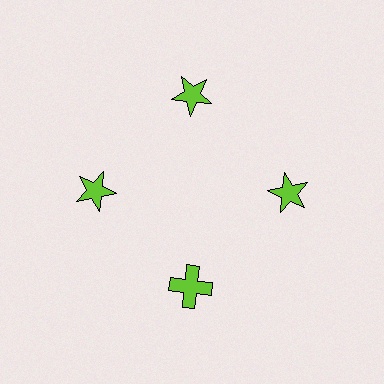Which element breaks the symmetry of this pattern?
The lime cross at roughly the 6 o'clock position breaks the symmetry. All other shapes are lime stars.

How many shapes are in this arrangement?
There are 4 shapes arranged in a ring pattern.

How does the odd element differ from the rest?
It has a different shape: cross instead of star.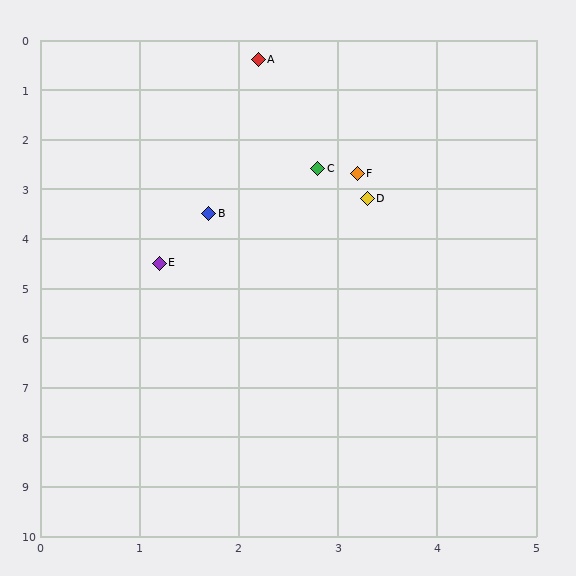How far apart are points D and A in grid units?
Points D and A are about 3.0 grid units apart.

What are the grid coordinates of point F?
Point F is at approximately (3.2, 2.7).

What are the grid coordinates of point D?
Point D is at approximately (3.3, 3.2).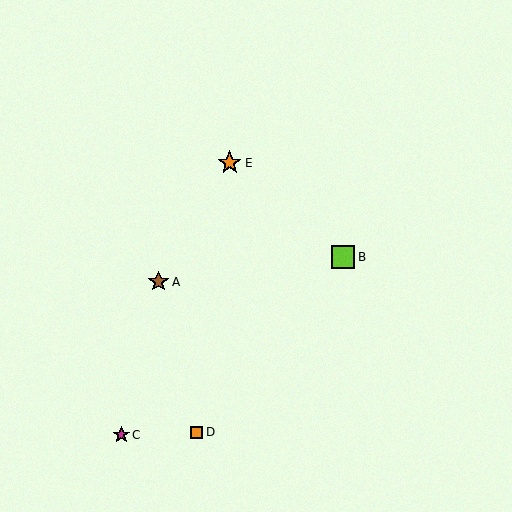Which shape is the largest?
The orange star (labeled E) is the largest.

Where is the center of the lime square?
The center of the lime square is at (343, 257).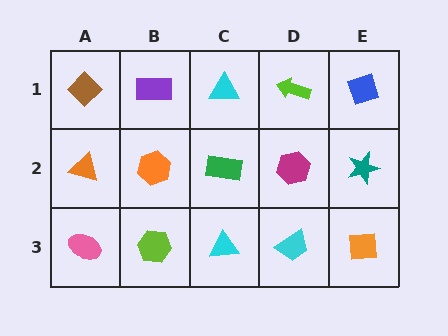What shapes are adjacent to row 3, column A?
An orange triangle (row 2, column A), a lime hexagon (row 3, column B).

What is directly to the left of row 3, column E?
A cyan trapezoid.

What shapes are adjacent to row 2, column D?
A lime arrow (row 1, column D), a cyan trapezoid (row 3, column D), a green rectangle (row 2, column C), a teal star (row 2, column E).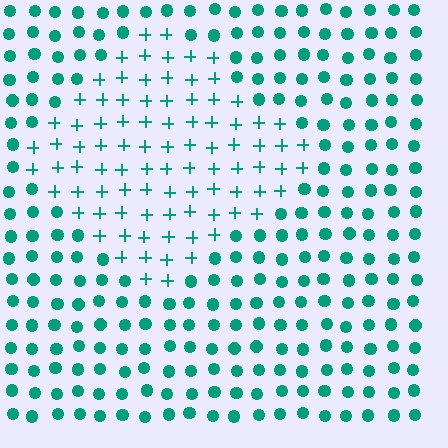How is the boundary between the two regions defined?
The boundary is defined by a change in element shape: plus signs inside vs. circles outside. All elements share the same color and spacing.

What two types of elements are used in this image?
The image uses plus signs inside the diamond region and circles outside it.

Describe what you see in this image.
The image is filled with small teal elements arranged in a uniform grid. A diamond-shaped region contains plus signs, while the surrounding area contains circles. The boundary is defined purely by the change in element shape.